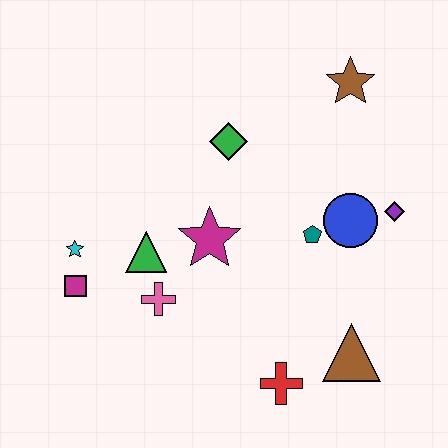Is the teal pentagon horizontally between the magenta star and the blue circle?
Yes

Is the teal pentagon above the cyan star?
Yes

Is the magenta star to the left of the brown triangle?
Yes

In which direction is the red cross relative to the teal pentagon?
The red cross is below the teal pentagon.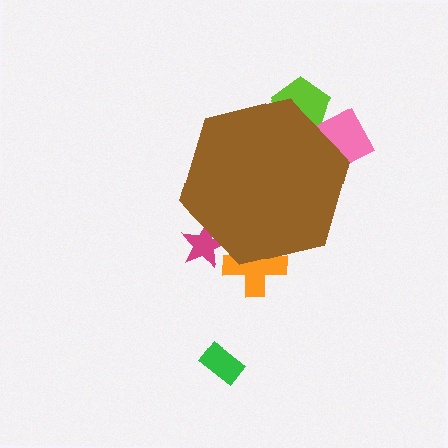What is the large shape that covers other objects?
A brown hexagon.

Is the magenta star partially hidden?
Yes, the magenta star is partially hidden behind the brown hexagon.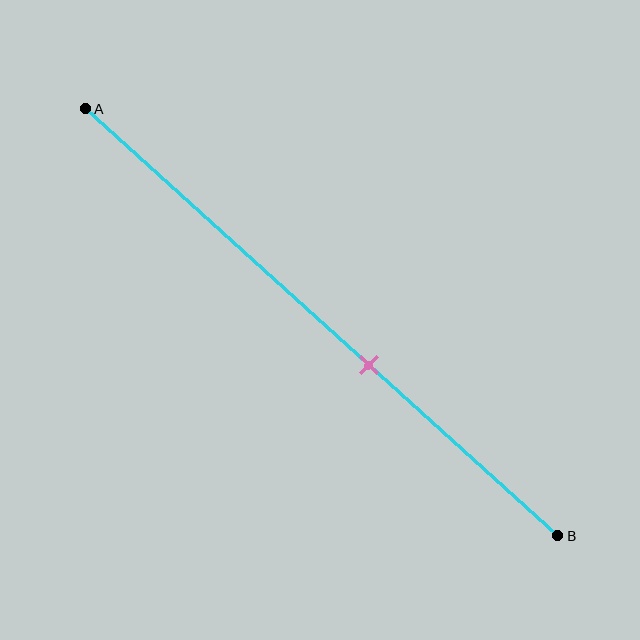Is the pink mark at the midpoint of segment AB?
No, the mark is at about 60% from A, not at the 50% midpoint.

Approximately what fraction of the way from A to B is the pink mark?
The pink mark is approximately 60% of the way from A to B.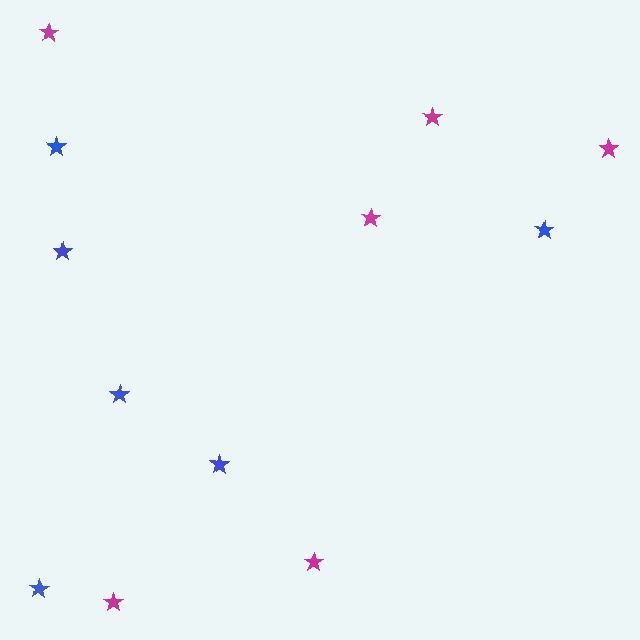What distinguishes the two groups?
There are 2 groups: one group of magenta stars (6) and one group of blue stars (6).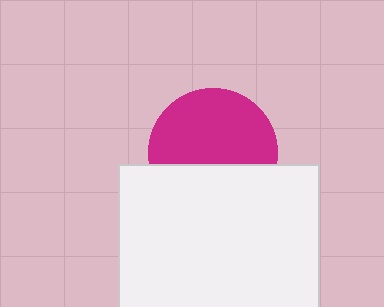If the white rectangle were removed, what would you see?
You would see the complete magenta circle.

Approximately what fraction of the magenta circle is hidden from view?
Roughly 40% of the magenta circle is hidden behind the white rectangle.